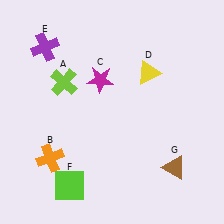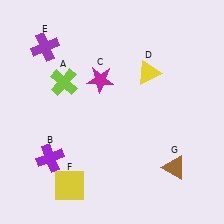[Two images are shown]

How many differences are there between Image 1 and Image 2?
There are 2 differences between the two images.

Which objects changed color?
B changed from orange to purple. F changed from lime to yellow.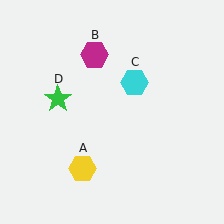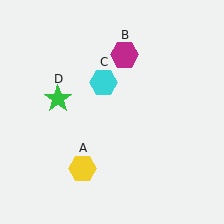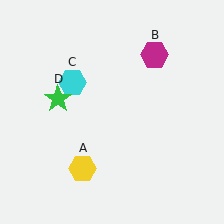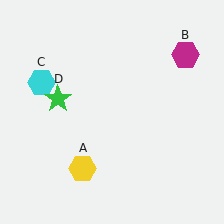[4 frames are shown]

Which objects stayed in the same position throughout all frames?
Yellow hexagon (object A) and green star (object D) remained stationary.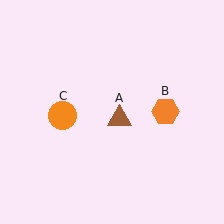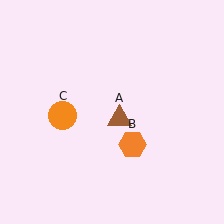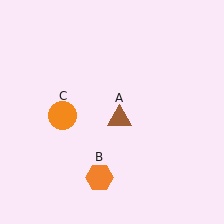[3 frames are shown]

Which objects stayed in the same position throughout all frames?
Brown triangle (object A) and orange circle (object C) remained stationary.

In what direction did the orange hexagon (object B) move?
The orange hexagon (object B) moved down and to the left.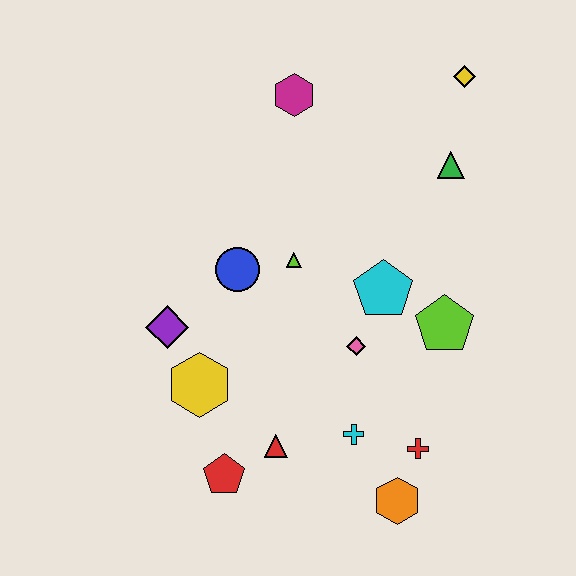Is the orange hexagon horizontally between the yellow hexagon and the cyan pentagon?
No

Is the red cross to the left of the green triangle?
Yes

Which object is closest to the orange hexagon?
The red cross is closest to the orange hexagon.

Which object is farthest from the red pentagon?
The yellow diamond is farthest from the red pentagon.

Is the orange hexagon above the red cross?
No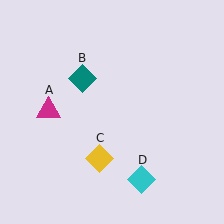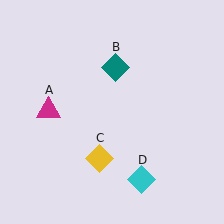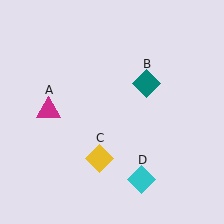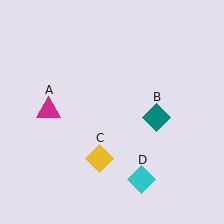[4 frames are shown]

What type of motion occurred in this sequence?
The teal diamond (object B) rotated clockwise around the center of the scene.